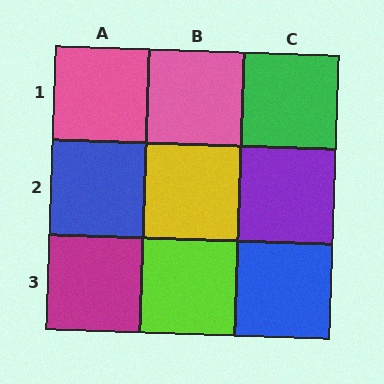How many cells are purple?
1 cell is purple.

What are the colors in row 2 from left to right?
Blue, yellow, purple.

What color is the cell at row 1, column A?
Pink.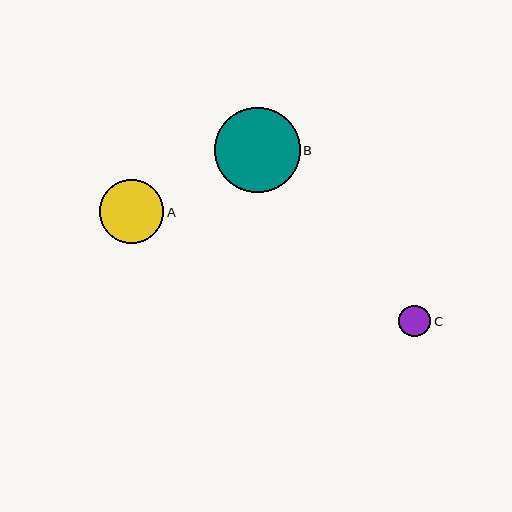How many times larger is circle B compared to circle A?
Circle B is approximately 1.3 times the size of circle A.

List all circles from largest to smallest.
From largest to smallest: B, A, C.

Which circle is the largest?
Circle B is the largest with a size of approximately 85 pixels.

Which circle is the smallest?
Circle C is the smallest with a size of approximately 32 pixels.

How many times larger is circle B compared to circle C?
Circle B is approximately 2.7 times the size of circle C.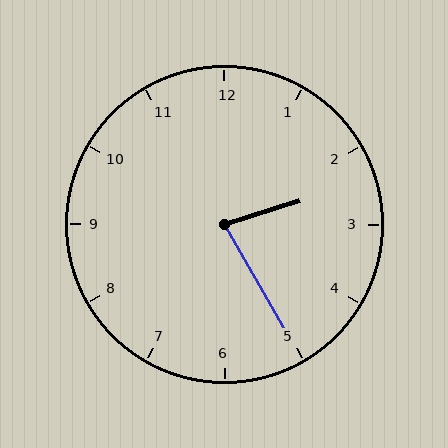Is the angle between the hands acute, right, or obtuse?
It is acute.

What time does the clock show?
2:25.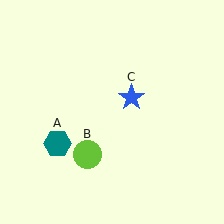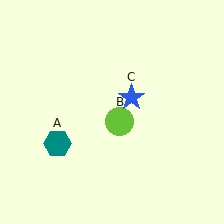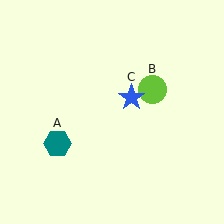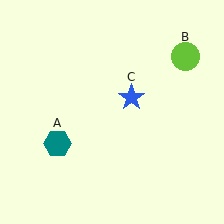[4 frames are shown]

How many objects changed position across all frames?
1 object changed position: lime circle (object B).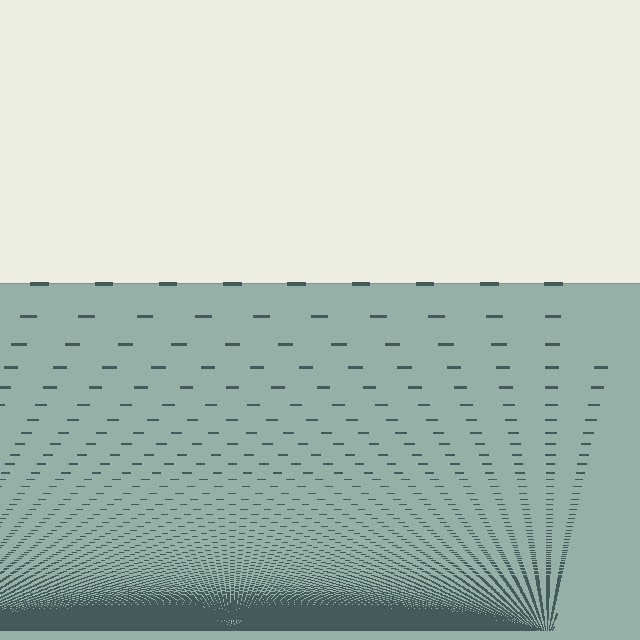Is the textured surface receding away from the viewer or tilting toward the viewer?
The surface appears to tilt toward the viewer. Texture elements get larger and sparser toward the top.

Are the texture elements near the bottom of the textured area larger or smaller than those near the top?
Smaller. The gradient is inverted — elements near the bottom are smaller and denser.